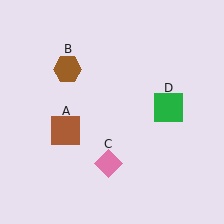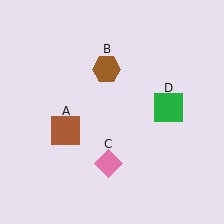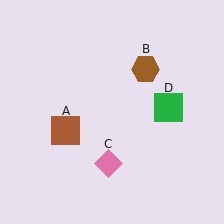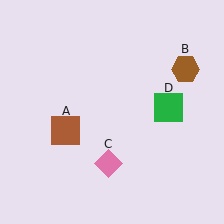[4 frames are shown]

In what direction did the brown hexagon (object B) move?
The brown hexagon (object B) moved right.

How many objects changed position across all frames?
1 object changed position: brown hexagon (object B).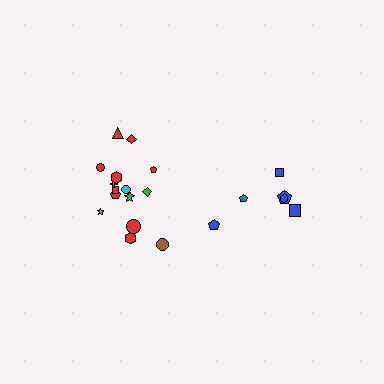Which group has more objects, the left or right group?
The left group.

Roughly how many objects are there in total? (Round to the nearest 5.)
Roughly 20 objects in total.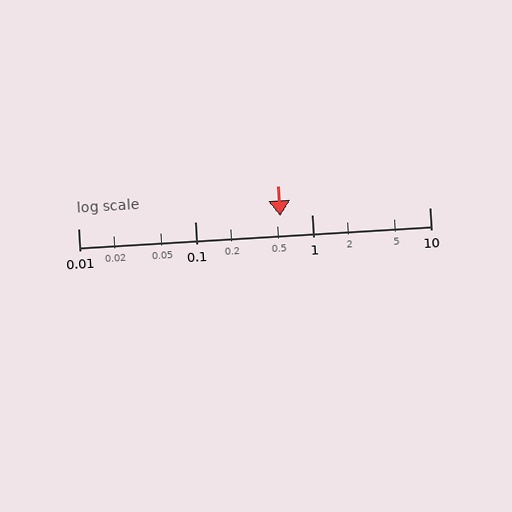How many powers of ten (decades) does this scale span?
The scale spans 3 decades, from 0.01 to 10.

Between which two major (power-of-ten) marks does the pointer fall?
The pointer is between 0.1 and 1.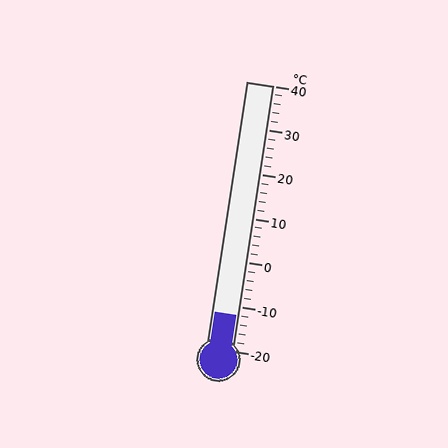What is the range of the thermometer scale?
The thermometer scale ranges from -20°C to 40°C.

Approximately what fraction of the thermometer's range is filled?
The thermometer is filled to approximately 15% of its range.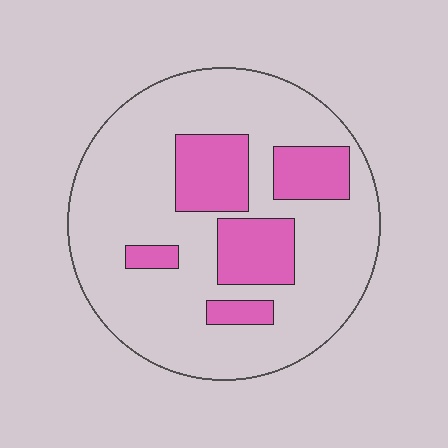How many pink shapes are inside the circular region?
5.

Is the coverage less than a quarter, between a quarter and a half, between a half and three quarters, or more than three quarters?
Less than a quarter.